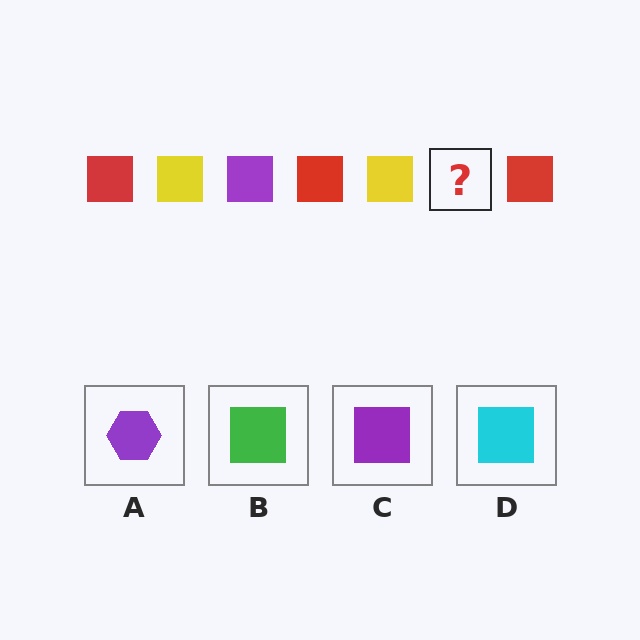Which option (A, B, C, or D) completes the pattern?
C.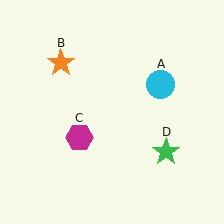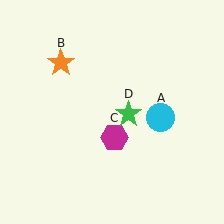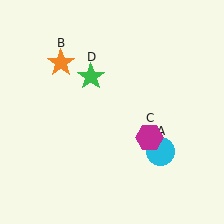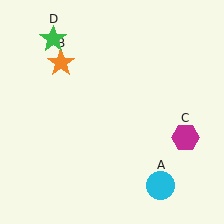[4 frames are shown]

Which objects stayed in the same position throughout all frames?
Orange star (object B) remained stationary.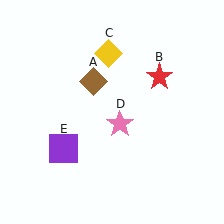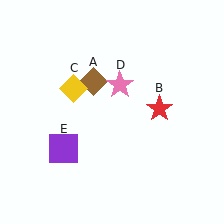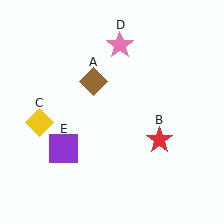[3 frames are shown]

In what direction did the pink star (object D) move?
The pink star (object D) moved up.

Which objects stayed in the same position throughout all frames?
Brown diamond (object A) and purple square (object E) remained stationary.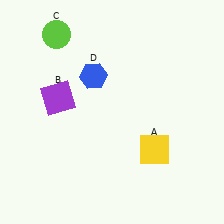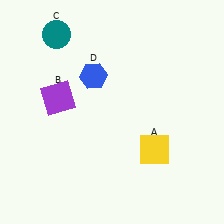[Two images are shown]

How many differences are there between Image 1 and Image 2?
There is 1 difference between the two images.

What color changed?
The circle (C) changed from lime in Image 1 to teal in Image 2.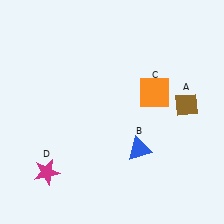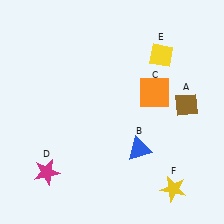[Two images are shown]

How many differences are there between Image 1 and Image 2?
There are 2 differences between the two images.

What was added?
A yellow diamond (E), a yellow star (F) were added in Image 2.